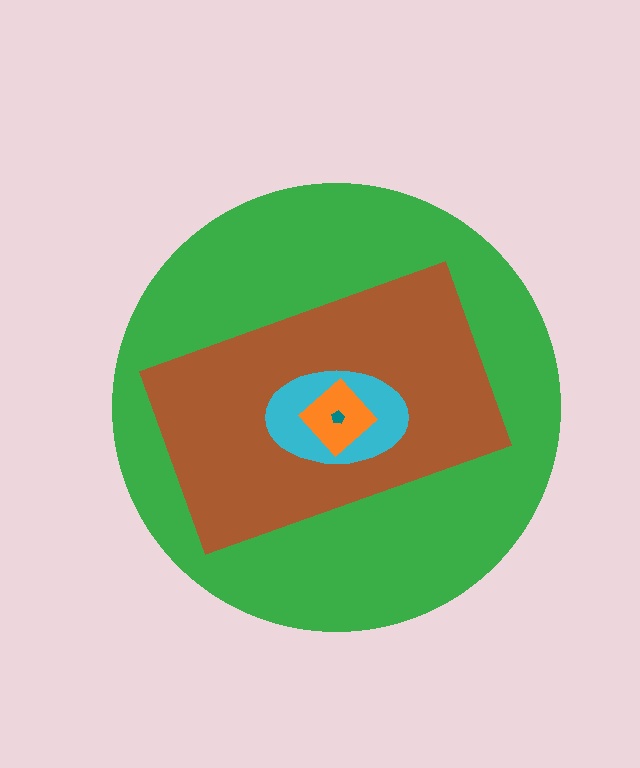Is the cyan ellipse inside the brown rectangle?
Yes.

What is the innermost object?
The teal pentagon.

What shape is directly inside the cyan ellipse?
The orange diamond.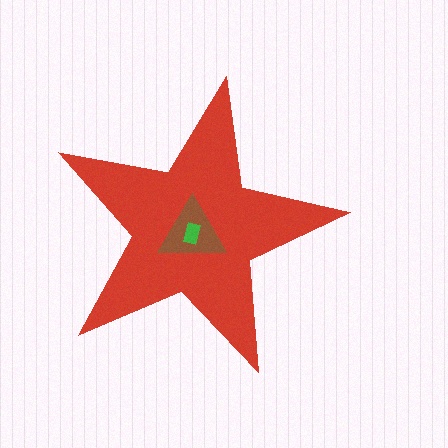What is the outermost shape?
The red star.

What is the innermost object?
The green rectangle.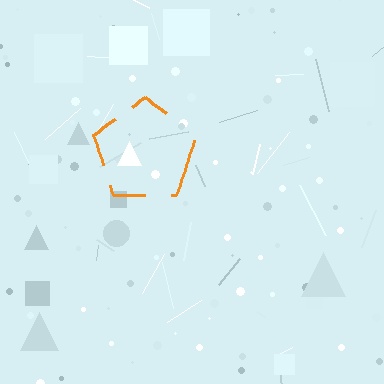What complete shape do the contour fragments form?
The contour fragments form a pentagon.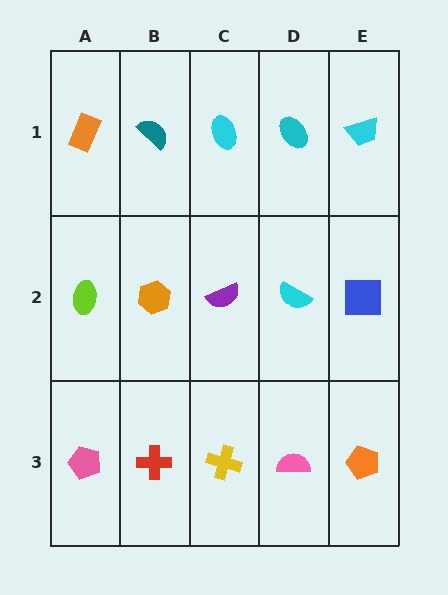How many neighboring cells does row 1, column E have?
2.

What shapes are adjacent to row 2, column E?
A cyan trapezoid (row 1, column E), an orange pentagon (row 3, column E), a cyan semicircle (row 2, column D).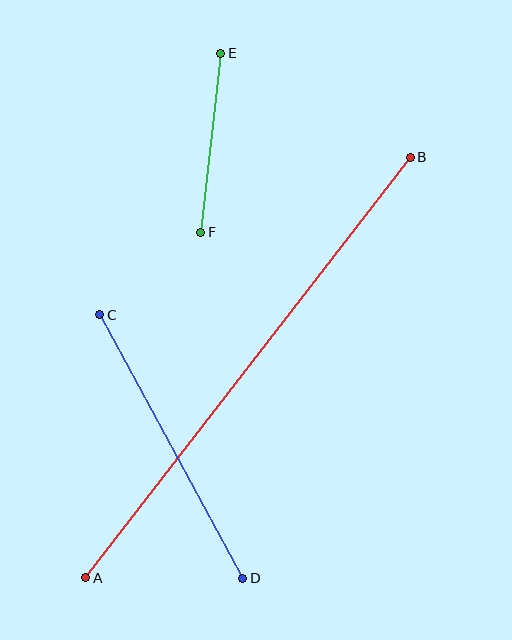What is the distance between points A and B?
The distance is approximately 531 pixels.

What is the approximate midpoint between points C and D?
The midpoint is at approximately (171, 447) pixels.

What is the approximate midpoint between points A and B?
The midpoint is at approximately (248, 367) pixels.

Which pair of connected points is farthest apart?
Points A and B are farthest apart.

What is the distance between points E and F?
The distance is approximately 180 pixels.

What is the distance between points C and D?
The distance is approximately 300 pixels.